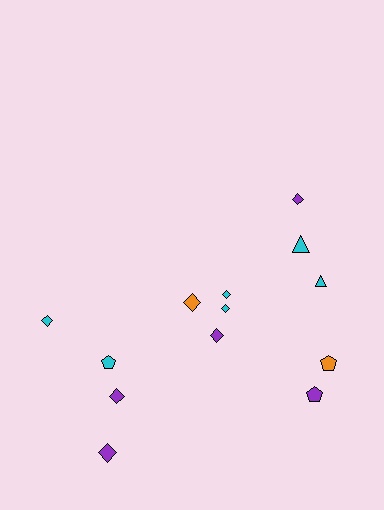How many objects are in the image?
There are 13 objects.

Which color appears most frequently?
Cyan, with 6 objects.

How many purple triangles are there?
There are no purple triangles.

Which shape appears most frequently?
Diamond, with 8 objects.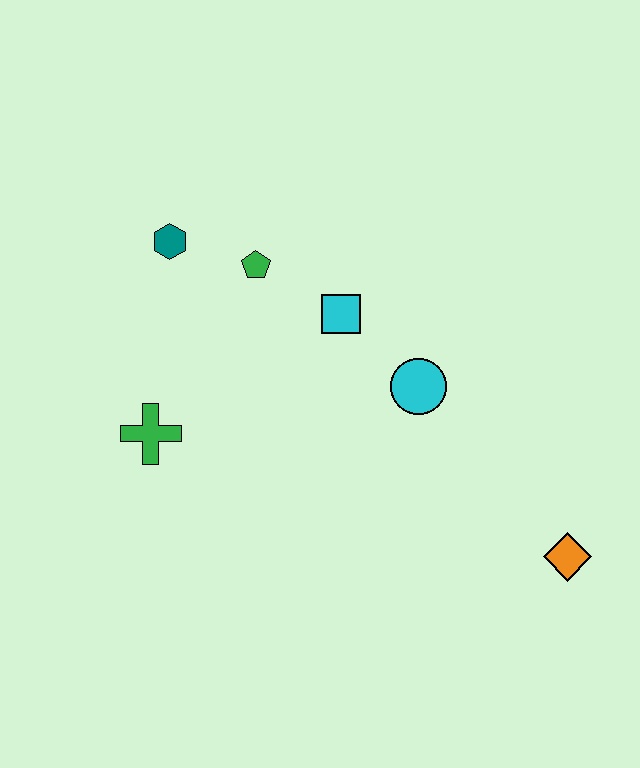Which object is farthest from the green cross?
The orange diamond is farthest from the green cross.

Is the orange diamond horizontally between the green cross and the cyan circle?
No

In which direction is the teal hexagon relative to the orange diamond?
The teal hexagon is to the left of the orange diamond.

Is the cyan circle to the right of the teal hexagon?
Yes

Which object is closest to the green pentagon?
The teal hexagon is closest to the green pentagon.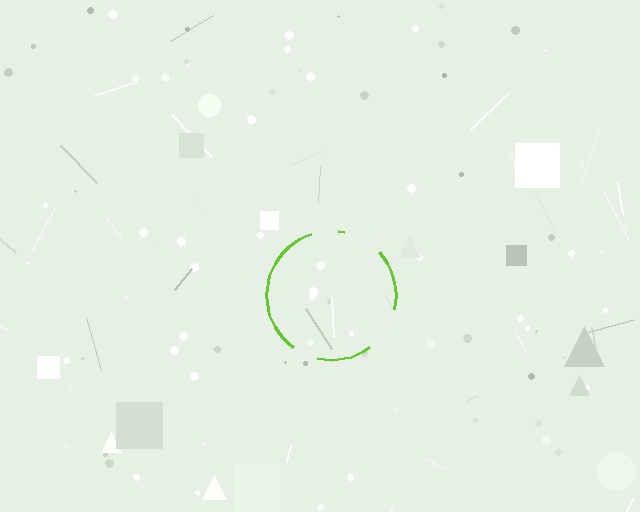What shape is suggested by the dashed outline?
The dashed outline suggests a circle.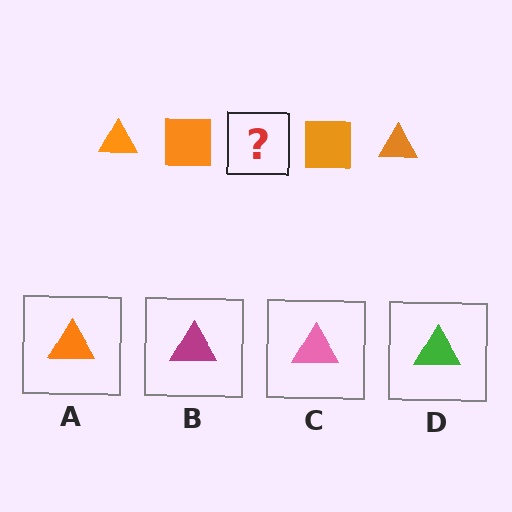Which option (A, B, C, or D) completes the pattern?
A.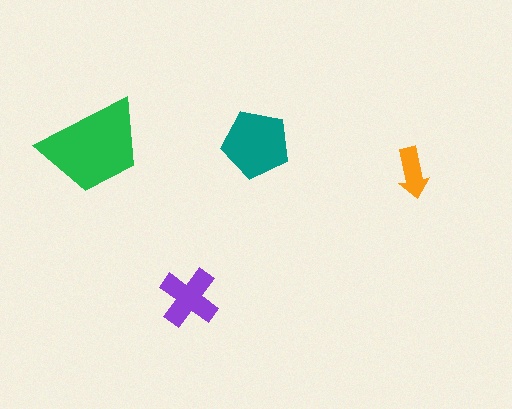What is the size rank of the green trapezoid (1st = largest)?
1st.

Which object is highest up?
The teal pentagon is topmost.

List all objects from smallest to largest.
The orange arrow, the purple cross, the teal pentagon, the green trapezoid.